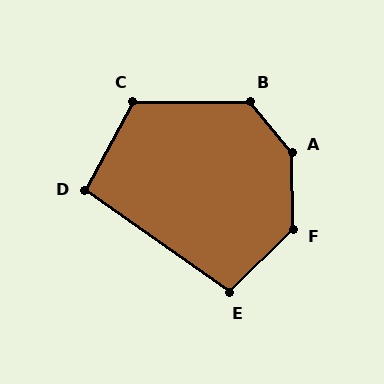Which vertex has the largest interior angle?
A, at approximately 141 degrees.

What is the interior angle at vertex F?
Approximately 135 degrees (obtuse).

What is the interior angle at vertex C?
Approximately 119 degrees (obtuse).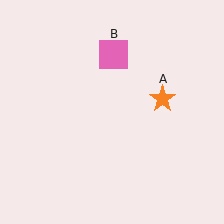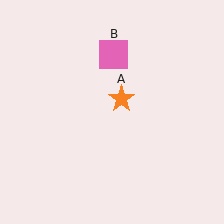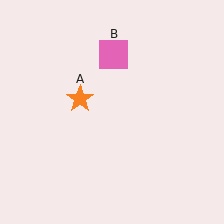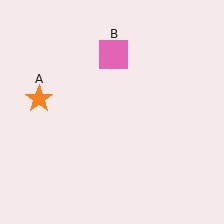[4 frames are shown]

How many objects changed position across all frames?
1 object changed position: orange star (object A).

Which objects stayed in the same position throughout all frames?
Pink square (object B) remained stationary.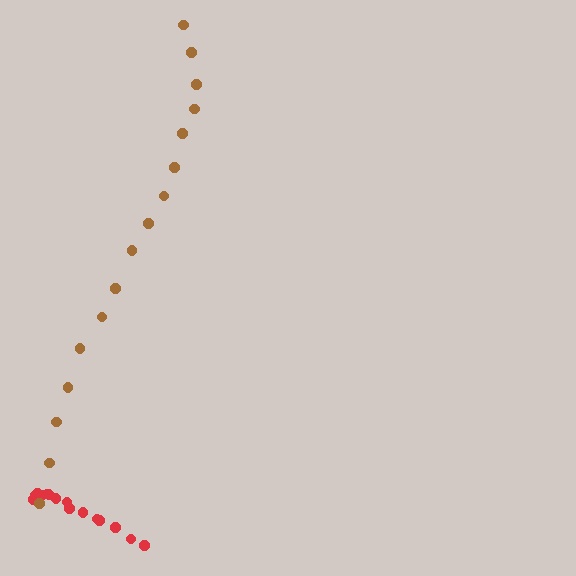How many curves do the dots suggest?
There are 2 distinct paths.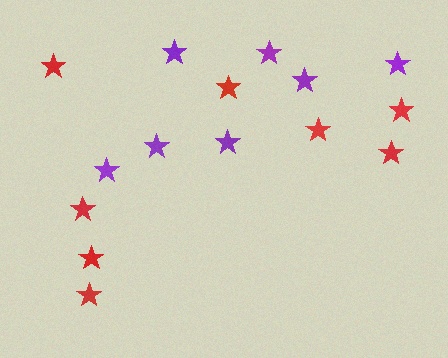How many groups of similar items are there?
There are 2 groups: one group of red stars (8) and one group of purple stars (7).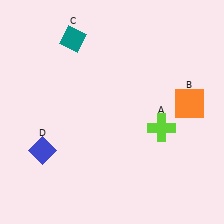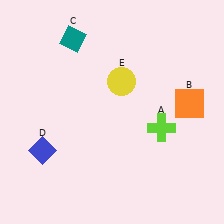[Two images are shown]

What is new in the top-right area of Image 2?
A yellow circle (E) was added in the top-right area of Image 2.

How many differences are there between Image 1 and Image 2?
There is 1 difference between the two images.